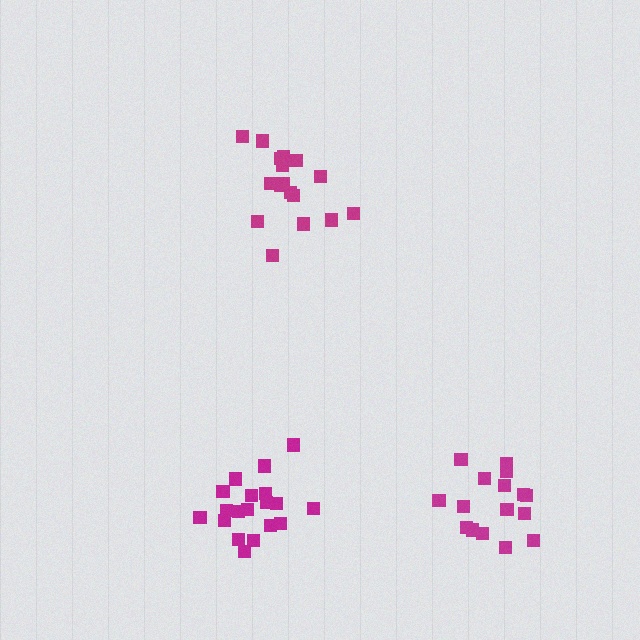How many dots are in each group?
Group 1: 19 dots, Group 2: 16 dots, Group 3: 18 dots (53 total).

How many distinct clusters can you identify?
There are 3 distinct clusters.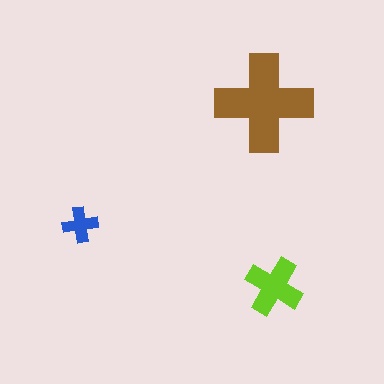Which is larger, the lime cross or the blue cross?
The lime one.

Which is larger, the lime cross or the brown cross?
The brown one.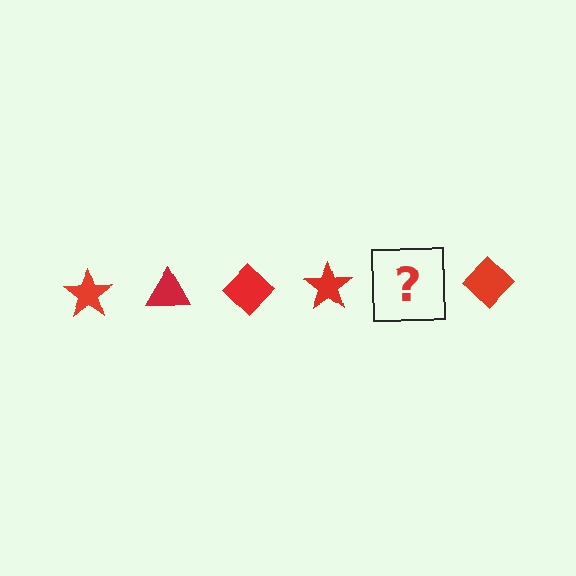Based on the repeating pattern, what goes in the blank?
The blank should be a red triangle.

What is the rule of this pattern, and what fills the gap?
The rule is that the pattern cycles through star, triangle, diamond shapes in red. The gap should be filled with a red triangle.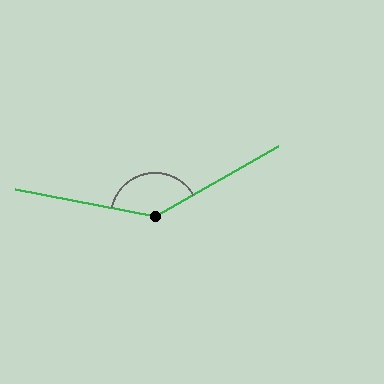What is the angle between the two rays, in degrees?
Approximately 139 degrees.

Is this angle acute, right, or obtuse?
It is obtuse.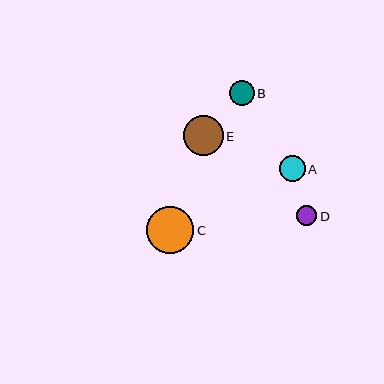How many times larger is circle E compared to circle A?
Circle E is approximately 1.5 times the size of circle A.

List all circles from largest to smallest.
From largest to smallest: C, E, A, B, D.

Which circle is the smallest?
Circle D is the smallest with a size of approximately 21 pixels.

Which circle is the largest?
Circle C is the largest with a size of approximately 48 pixels.